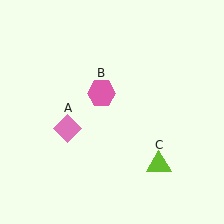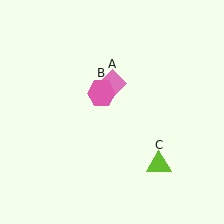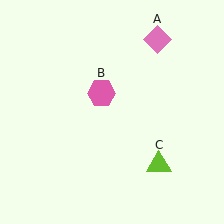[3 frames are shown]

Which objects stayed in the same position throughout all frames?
Pink hexagon (object B) and lime triangle (object C) remained stationary.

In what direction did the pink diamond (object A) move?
The pink diamond (object A) moved up and to the right.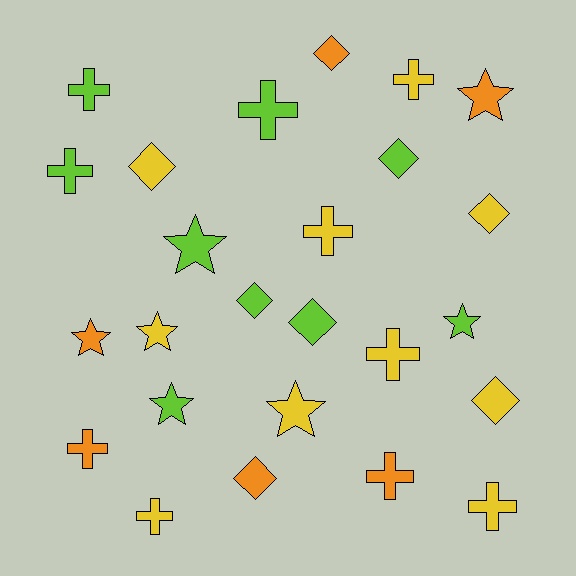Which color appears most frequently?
Yellow, with 10 objects.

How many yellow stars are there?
There are 2 yellow stars.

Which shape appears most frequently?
Cross, with 10 objects.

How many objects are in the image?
There are 25 objects.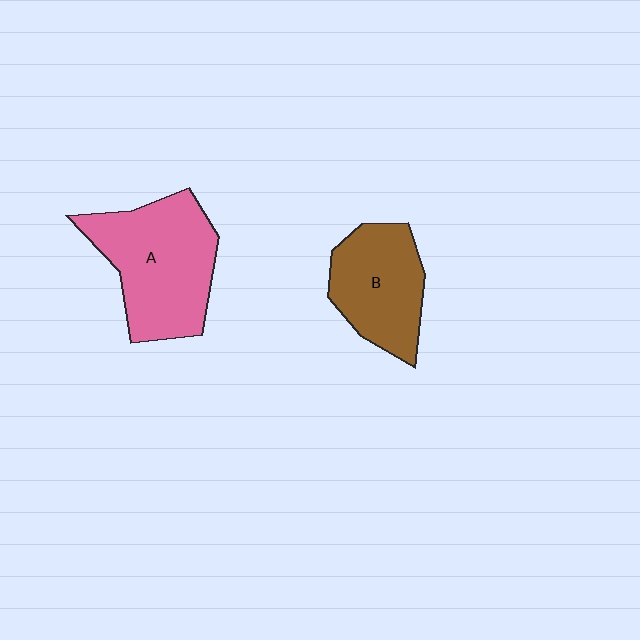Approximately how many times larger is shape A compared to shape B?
Approximately 1.4 times.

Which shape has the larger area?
Shape A (pink).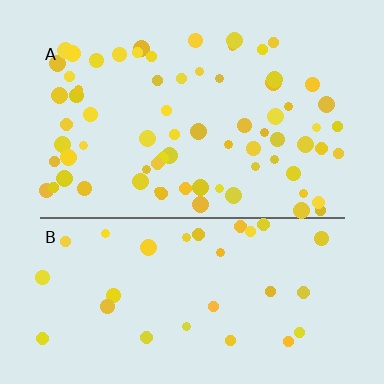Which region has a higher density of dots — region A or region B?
A (the top).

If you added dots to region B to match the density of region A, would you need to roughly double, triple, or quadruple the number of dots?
Approximately double.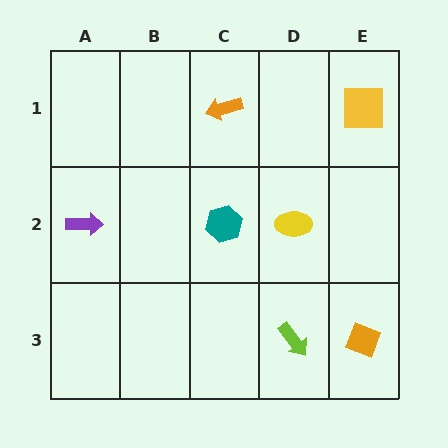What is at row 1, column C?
An orange arrow.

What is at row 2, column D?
A yellow ellipse.